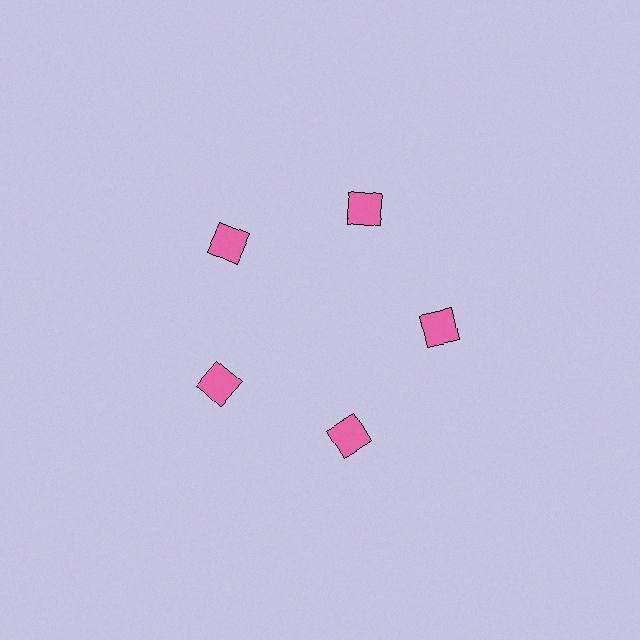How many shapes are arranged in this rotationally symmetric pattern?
There are 5 shapes, arranged in 5 groups of 1.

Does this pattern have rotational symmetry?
Yes, this pattern has 5-fold rotational symmetry. It looks the same after rotating 72 degrees around the center.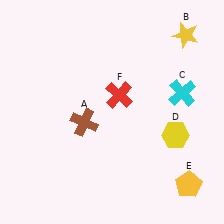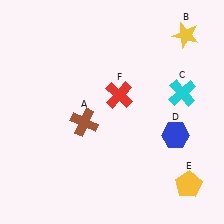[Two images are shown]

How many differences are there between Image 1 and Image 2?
There is 1 difference between the two images.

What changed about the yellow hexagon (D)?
In Image 1, D is yellow. In Image 2, it changed to blue.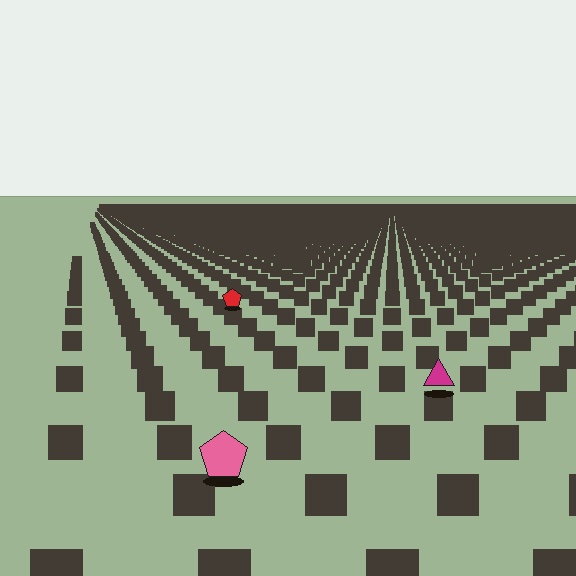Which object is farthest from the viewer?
The red pentagon is farthest from the viewer. It appears smaller and the ground texture around it is denser.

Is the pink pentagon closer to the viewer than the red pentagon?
Yes. The pink pentagon is closer — you can tell from the texture gradient: the ground texture is coarser near it.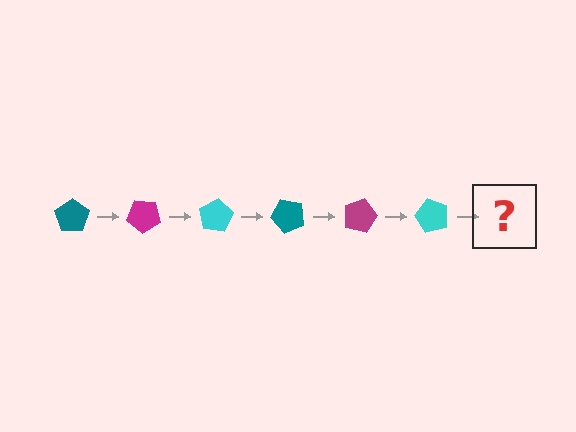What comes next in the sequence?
The next element should be a teal pentagon, rotated 240 degrees from the start.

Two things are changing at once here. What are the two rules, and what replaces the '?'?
The two rules are that it rotates 40 degrees each step and the color cycles through teal, magenta, and cyan. The '?' should be a teal pentagon, rotated 240 degrees from the start.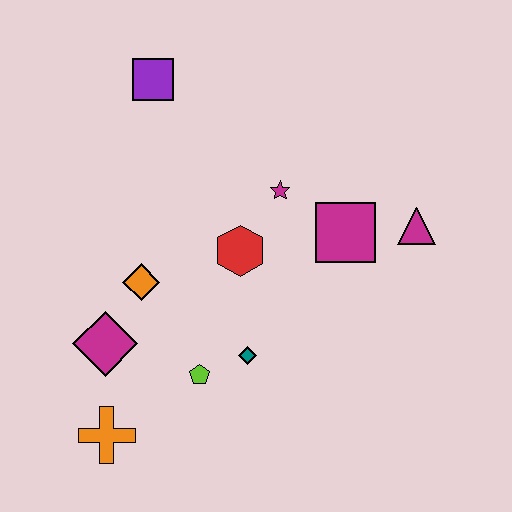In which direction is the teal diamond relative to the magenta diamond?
The teal diamond is to the right of the magenta diamond.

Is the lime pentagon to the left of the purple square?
No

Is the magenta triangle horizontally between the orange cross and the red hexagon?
No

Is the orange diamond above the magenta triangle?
No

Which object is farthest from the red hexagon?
The orange cross is farthest from the red hexagon.